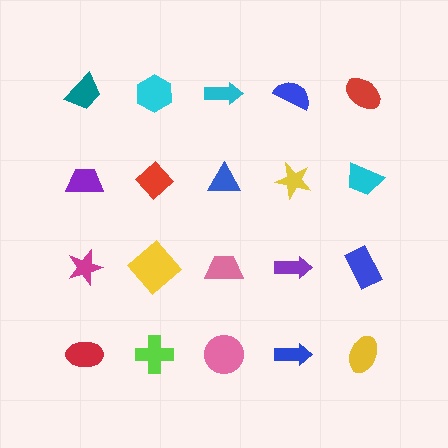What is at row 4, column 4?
A blue arrow.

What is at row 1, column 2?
A cyan hexagon.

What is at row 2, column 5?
A cyan trapezoid.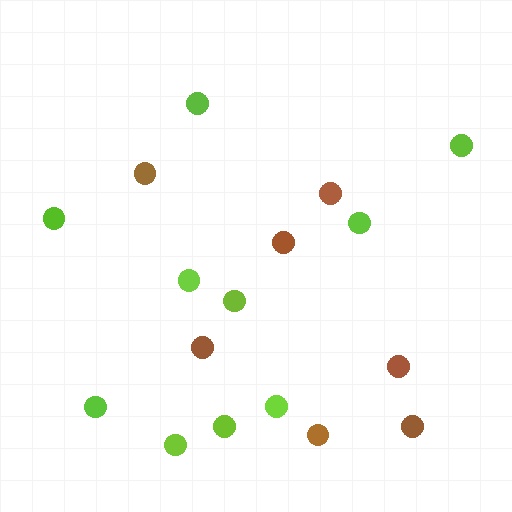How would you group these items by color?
There are 2 groups: one group of brown circles (7) and one group of lime circles (10).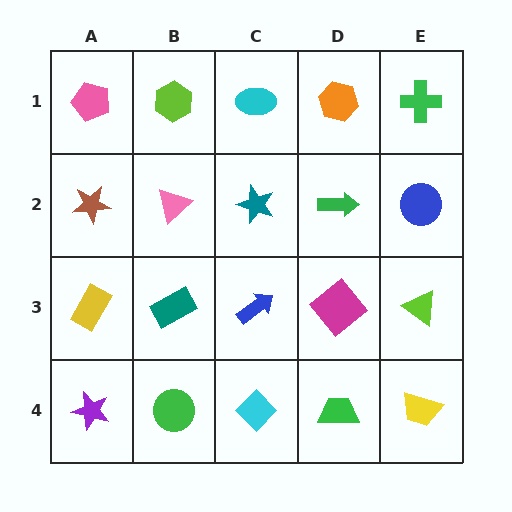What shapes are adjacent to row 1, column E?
A blue circle (row 2, column E), an orange hexagon (row 1, column D).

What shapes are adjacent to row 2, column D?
An orange hexagon (row 1, column D), a magenta diamond (row 3, column D), a teal star (row 2, column C), a blue circle (row 2, column E).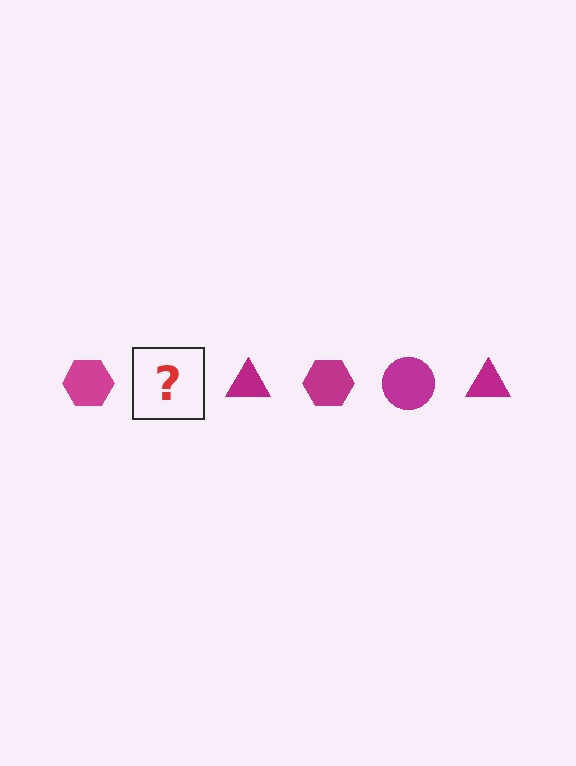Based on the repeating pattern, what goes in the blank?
The blank should be a magenta circle.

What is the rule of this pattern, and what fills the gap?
The rule is that the pattern cycles through hexagon, circle, triangle shapes in magenta. The gap should be filled with a magenta circle.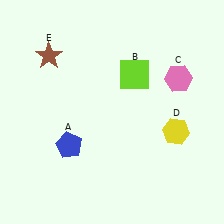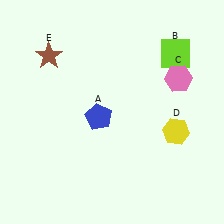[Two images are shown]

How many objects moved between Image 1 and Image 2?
2 objects moved between the two images.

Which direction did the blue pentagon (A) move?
The blue pentagon (A) moved right.